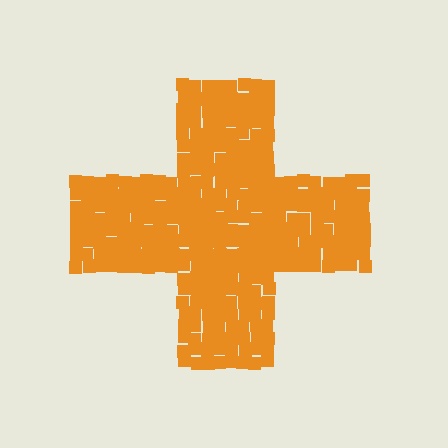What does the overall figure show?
The overall figure shows a cross.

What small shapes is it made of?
It is made of small squares.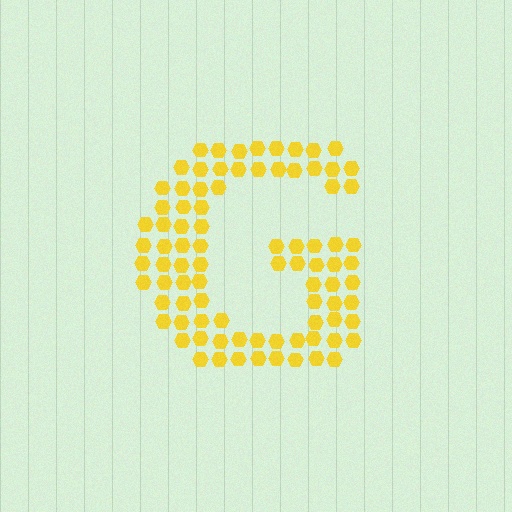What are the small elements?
The small elements are hexagons.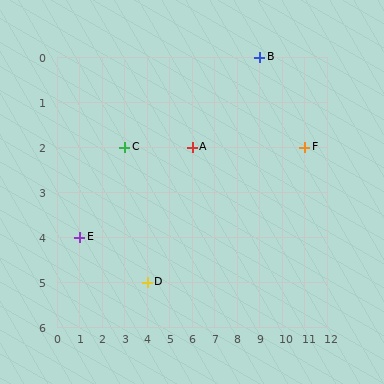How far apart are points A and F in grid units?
Points A and F are 5 columns apart.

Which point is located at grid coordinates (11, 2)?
Point F is at (11, 2).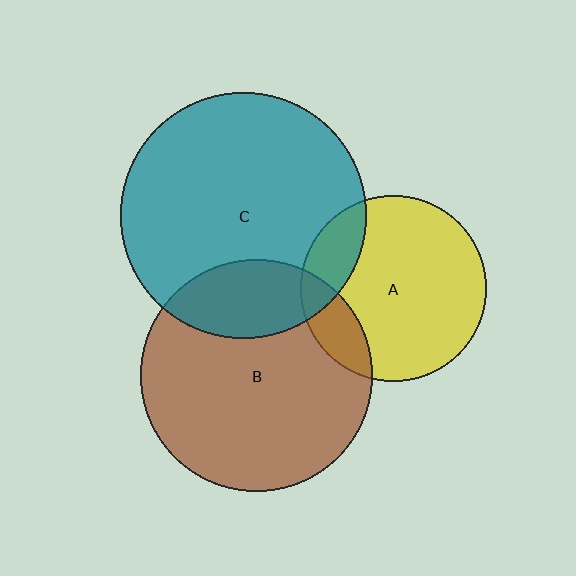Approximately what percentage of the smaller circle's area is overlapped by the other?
Approximately 15%.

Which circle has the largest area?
Circle C (teal).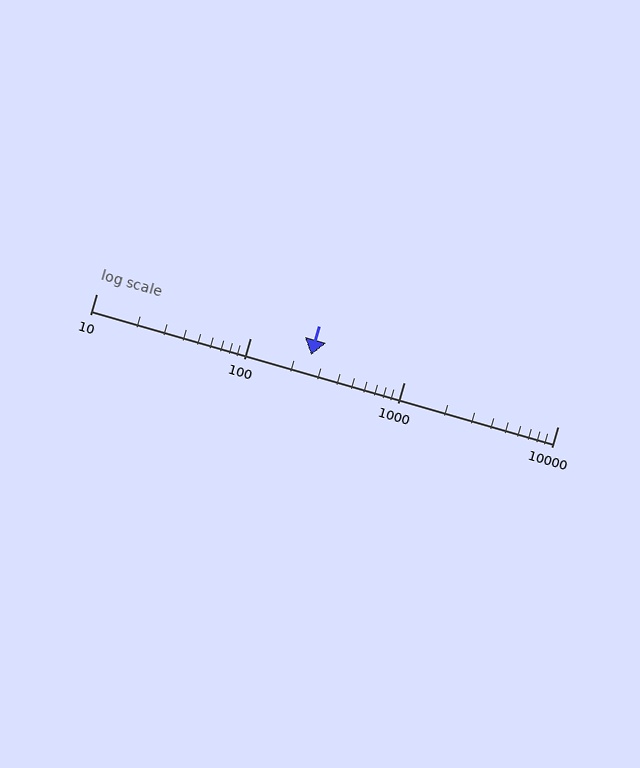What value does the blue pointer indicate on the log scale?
The pointer indicates approximately 250.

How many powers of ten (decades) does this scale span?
The scale spans 3 decades, from 10 to 10000.